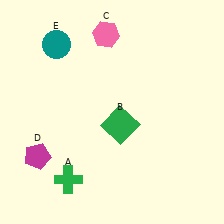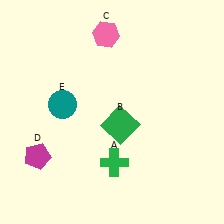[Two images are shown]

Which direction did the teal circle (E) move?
The teal circle (E) moved down.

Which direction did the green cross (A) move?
The green cross (A) moved right.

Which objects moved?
The objects that moved are: the green cross (A), the teal circle (E).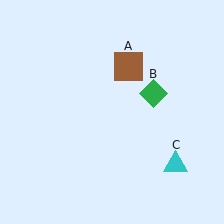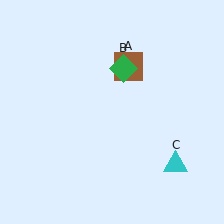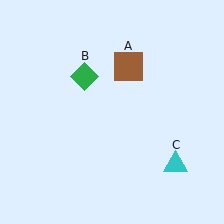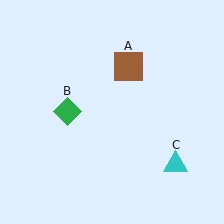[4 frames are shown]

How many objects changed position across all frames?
1 object changed position: green diamond (object B).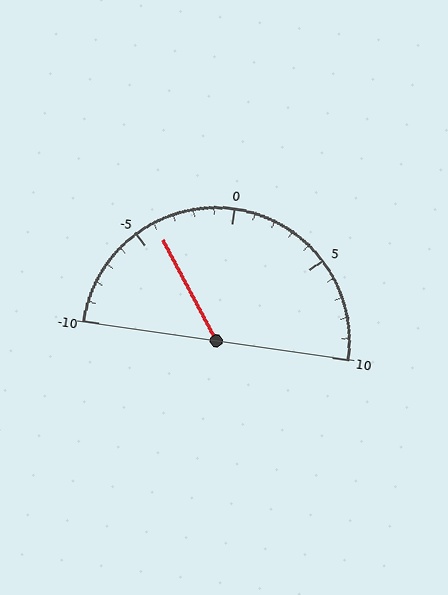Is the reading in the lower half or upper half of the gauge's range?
The reading is in the lower half of the range (-10 to 10).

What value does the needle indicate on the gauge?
The needle indicates approximately -4.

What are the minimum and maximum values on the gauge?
The gauge ranges from -10 to 10.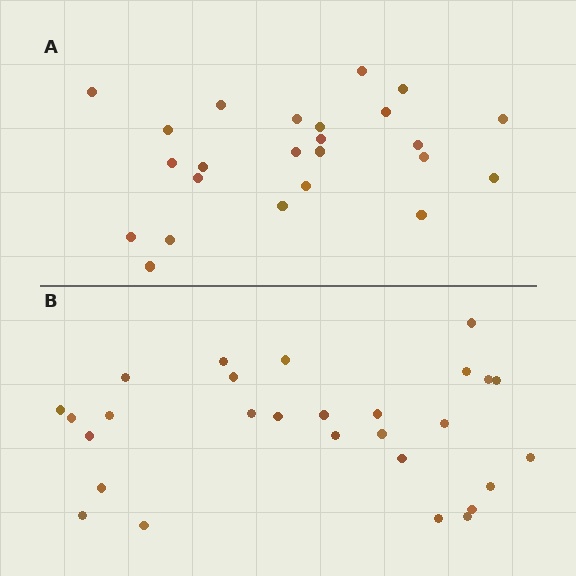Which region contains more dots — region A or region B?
Region B (the bottom region) has more dots.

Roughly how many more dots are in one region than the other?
Region B has about 4 more dots than region A.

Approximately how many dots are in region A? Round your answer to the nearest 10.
About 20 dots. (The exact count is 24, which rounds to 20.)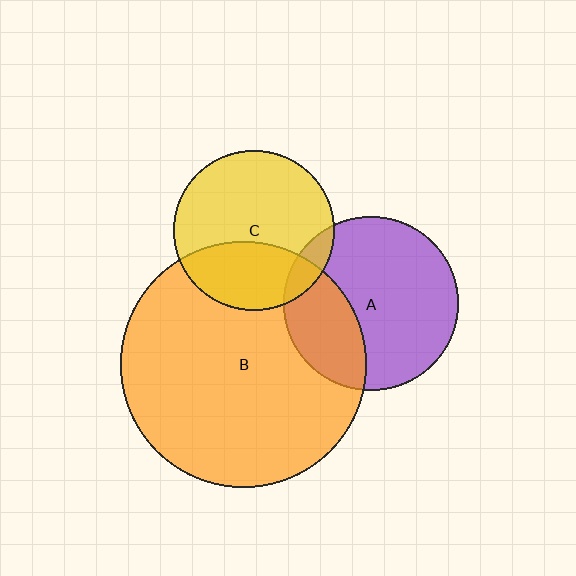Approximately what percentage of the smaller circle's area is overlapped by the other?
Approximately 10%.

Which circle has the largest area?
Circle B (orange).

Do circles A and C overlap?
Yes.